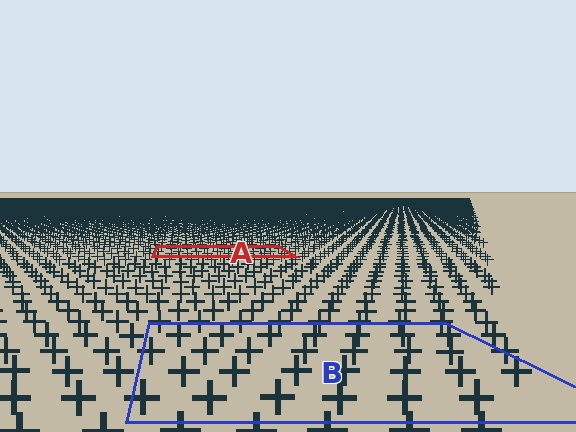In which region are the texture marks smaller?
The texture marks are smaller in region A, because it is farther away.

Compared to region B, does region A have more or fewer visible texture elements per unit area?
Region A has more texture elements per unit area — they are packed more densely because it is farther away.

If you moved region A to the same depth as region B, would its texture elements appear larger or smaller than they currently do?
They would appear larger. At a closer depth, the same texture elements are projected at a bigger on-screen size.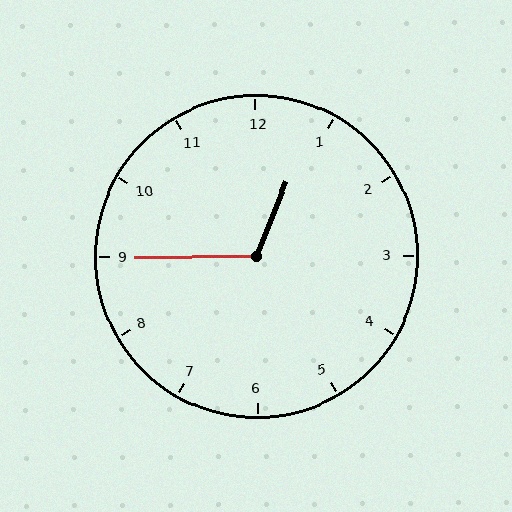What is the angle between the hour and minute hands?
Approximately 112 degrees.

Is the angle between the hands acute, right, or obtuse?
It is obtuse.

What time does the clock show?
12:45.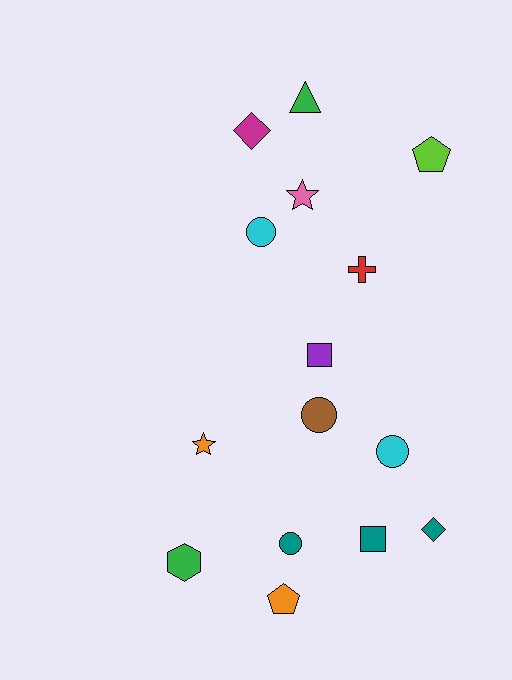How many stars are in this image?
There are 2 stars.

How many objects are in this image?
There are 15 objects.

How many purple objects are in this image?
There is 1 purple object.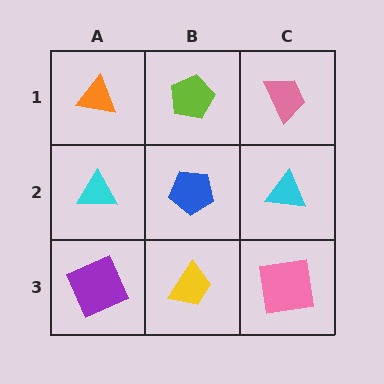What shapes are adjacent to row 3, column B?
A blue pentagon (row 2, column B), a purple square (row 3, column A), a pink square (row 3, column C).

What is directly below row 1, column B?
A blue pentagon.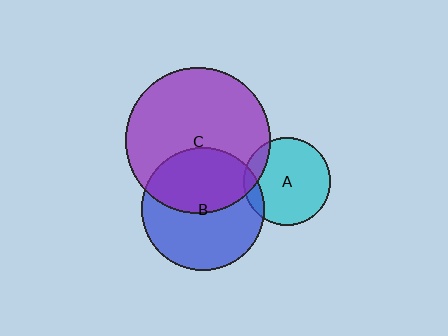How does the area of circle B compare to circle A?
Approximately 2.0 times.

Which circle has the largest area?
Circle C (purple).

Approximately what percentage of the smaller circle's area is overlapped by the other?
Approximately 15%.